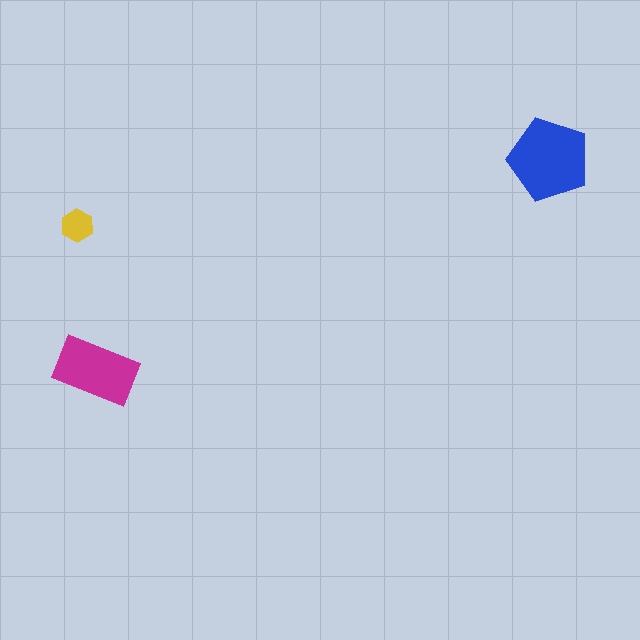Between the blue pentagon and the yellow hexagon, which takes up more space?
The blue pentagon.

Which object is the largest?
The blue pentagon.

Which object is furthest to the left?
The yellow hexagon is leftmost.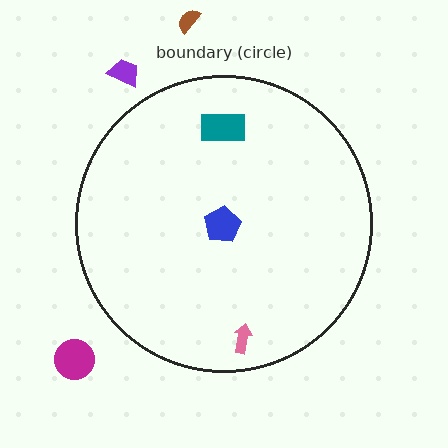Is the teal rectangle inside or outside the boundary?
Inside.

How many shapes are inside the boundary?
3 inside, 3 outside.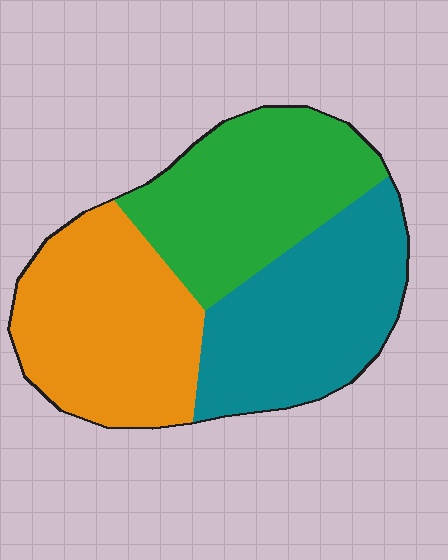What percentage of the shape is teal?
Teal covers around 35% of the shape.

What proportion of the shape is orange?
Orange takes up between a quarter and a half of the shape.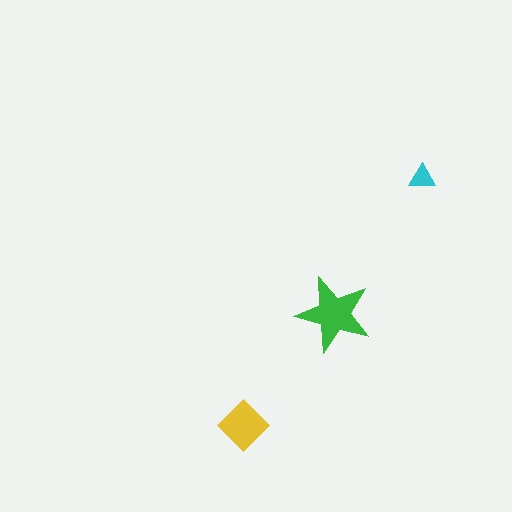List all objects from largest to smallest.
The green star, the yellow diamond, the cyan triangle.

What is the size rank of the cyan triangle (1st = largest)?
3rd.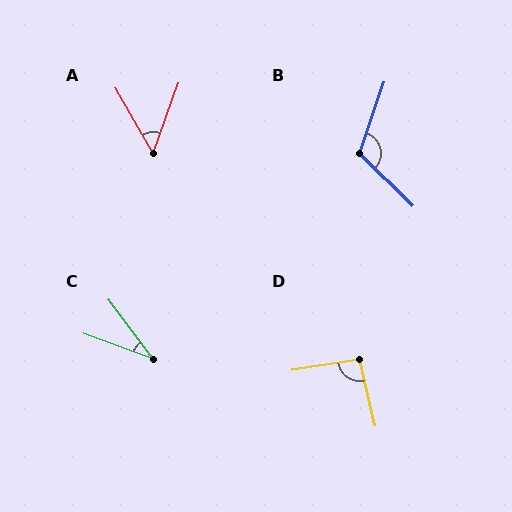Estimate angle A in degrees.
Approximately 49 degrees.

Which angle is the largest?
B, at approximately 115 degrees.